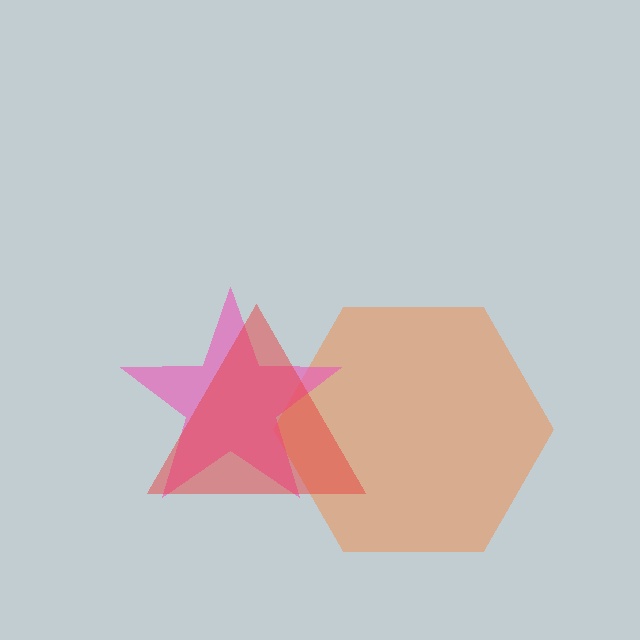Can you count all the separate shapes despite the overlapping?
Yes, there are 3 separate shapes.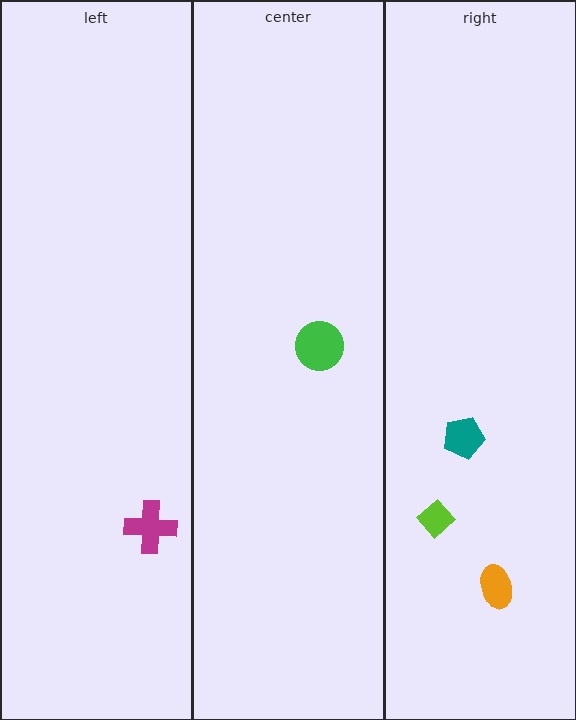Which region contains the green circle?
The center region.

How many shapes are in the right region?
3.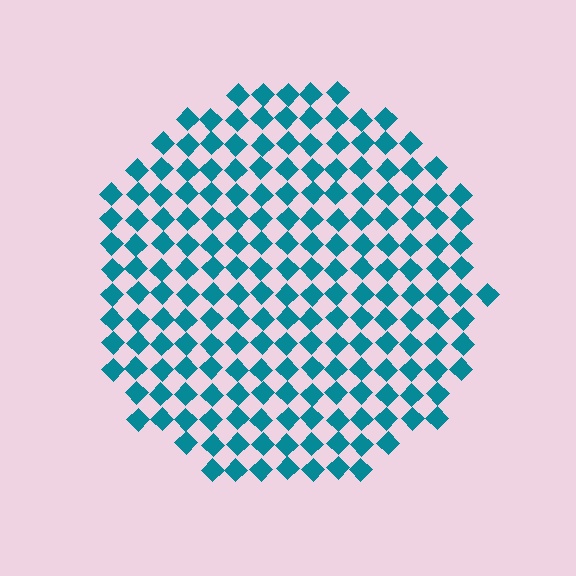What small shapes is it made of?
It is made of small diamonds.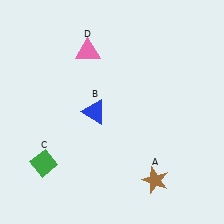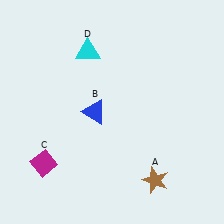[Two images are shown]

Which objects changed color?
C changed from green to magenta. D changed from pink to cyan.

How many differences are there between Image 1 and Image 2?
There are 2 differences between the two images.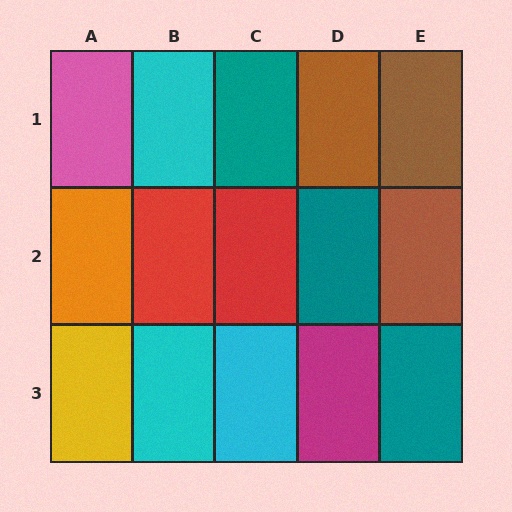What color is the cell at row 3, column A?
Yellow.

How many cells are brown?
3 cells are brown.